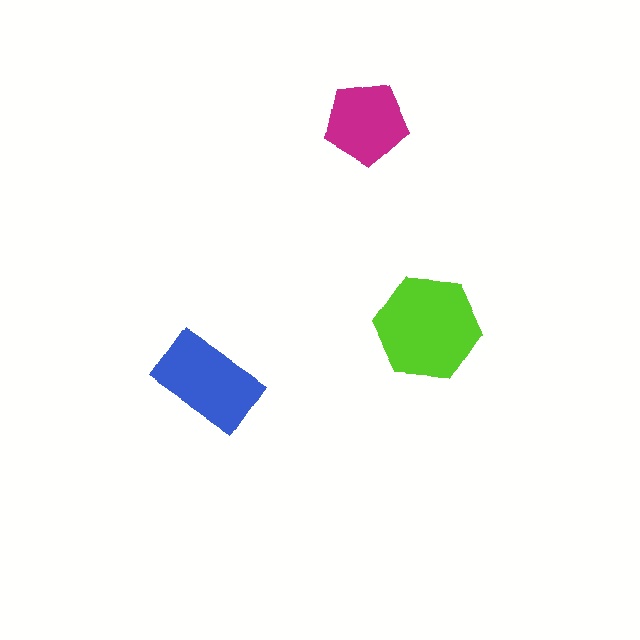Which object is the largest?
The lime hexagon.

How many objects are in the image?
There are 3 objects in the image.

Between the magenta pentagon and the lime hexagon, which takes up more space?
The lime hexagon.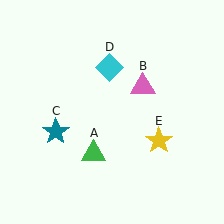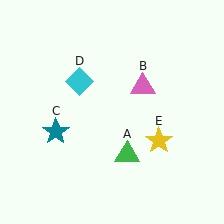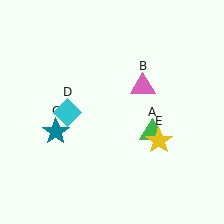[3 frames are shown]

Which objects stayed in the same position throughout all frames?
Pink triangle (object B) and teal star (object C) and yellow star (object E) remained stationary.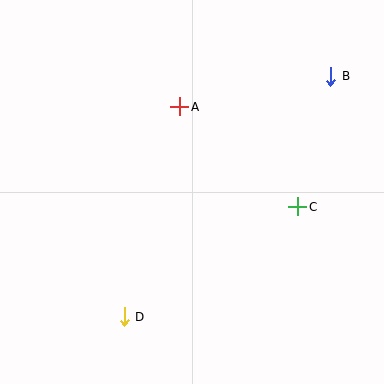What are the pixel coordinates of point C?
Point C is at (298, 207).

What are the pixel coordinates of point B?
Point B is at (331, 76).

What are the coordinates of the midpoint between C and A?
The midpoint between C and A is at (239, 157).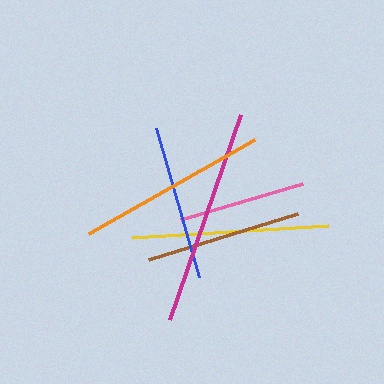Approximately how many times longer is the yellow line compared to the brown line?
The yellow line is approximately 1.3 times the length of the brown line.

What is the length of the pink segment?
The pink segment is approximately 127 pixels long.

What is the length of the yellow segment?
The yellow segment is approximately 196 pixels long.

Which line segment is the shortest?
The pink line is the shortest at approximately 127 pixels.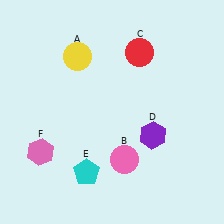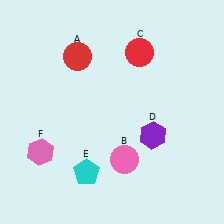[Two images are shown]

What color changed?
The circle (A) changed from yellow in Image 1 to red in Image 2.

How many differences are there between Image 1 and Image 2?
There is 1 difference between the two images.